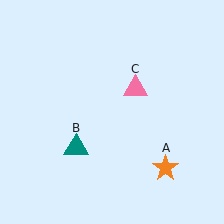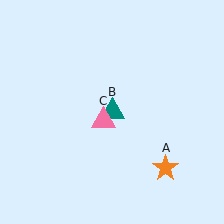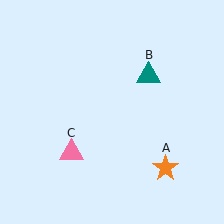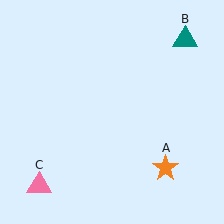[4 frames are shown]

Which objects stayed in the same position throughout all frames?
Orange star (object A) remained stationary.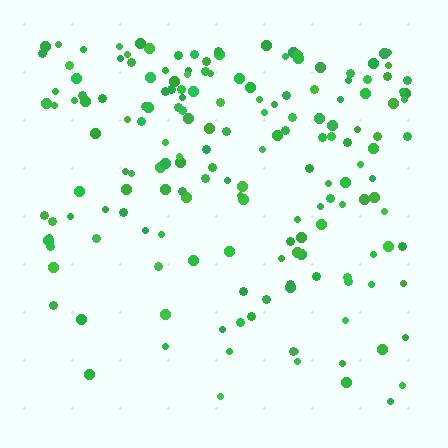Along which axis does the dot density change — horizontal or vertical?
Vertical.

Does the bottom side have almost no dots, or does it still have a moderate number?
Still a moderate number, just noticeably fewer than the top.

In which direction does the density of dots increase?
From bottom to top, with the top side densest.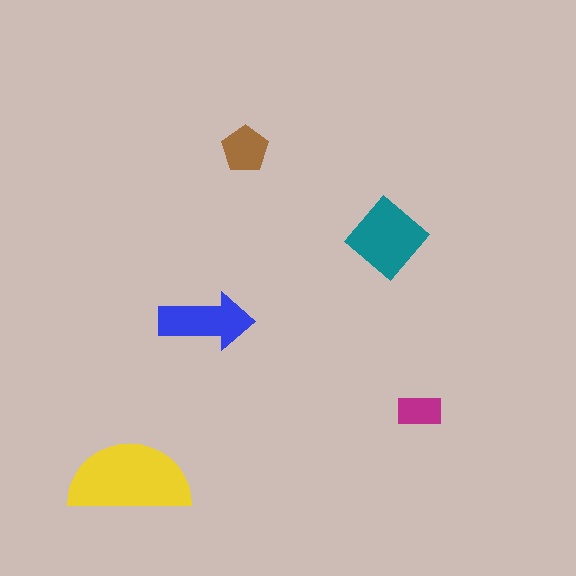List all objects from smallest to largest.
The magenta rectangle, the brown pentagon, the blue arrow, the teal diamond, the yellow semicircle.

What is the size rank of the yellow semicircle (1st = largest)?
1st.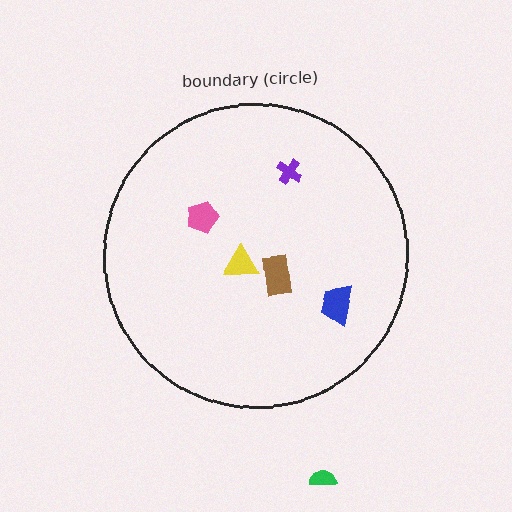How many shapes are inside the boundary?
5 inside, 1 outside.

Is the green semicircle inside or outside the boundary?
Outside.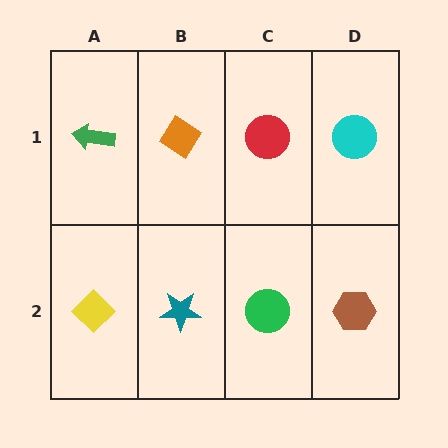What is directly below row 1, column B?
A teal star.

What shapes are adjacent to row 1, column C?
A green circle (row 2, column C), an orange diamond (row 1, column B), a cyan circle (row 1, column D).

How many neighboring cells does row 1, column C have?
3.